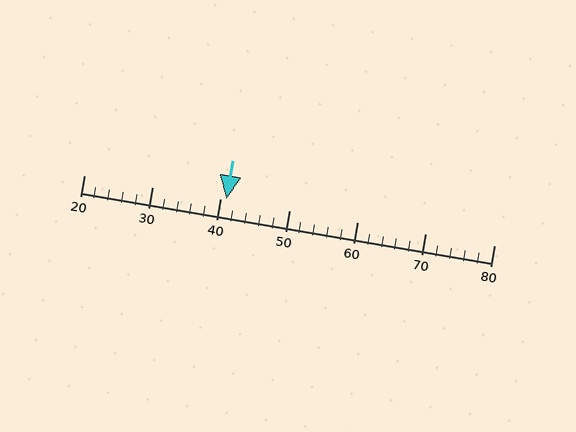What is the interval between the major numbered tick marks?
The major tick marks are spaced 10 units apart.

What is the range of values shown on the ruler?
The ruler shows values from 20 to 80.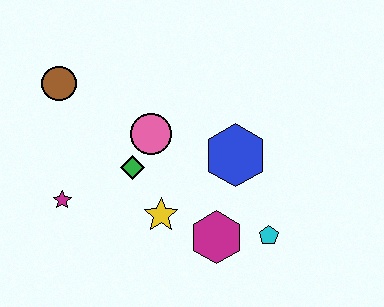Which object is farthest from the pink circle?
The cyan pentagon is farthest from the pink circle.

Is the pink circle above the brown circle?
No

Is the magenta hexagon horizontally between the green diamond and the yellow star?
No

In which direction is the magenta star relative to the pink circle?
The magenta star is to the left of the pink circle.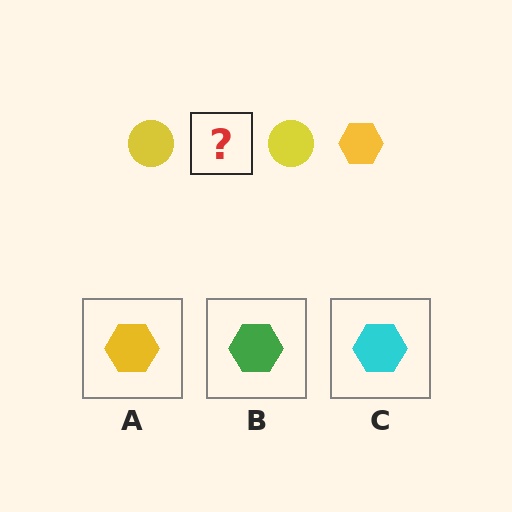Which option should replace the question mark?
Option A.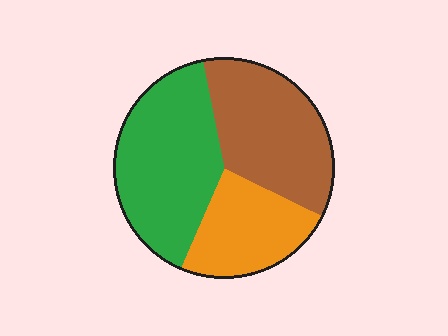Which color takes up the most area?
Green, at roughly 40%.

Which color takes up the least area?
Orange, at roughly 25%.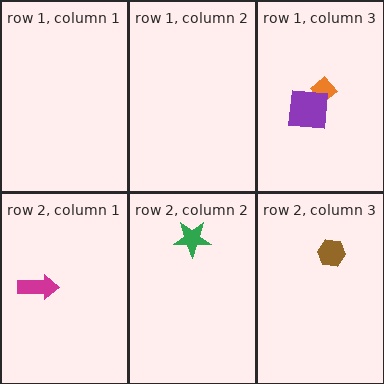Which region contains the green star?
The row 2, column 2 region.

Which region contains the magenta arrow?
The row 2, column 1 region.